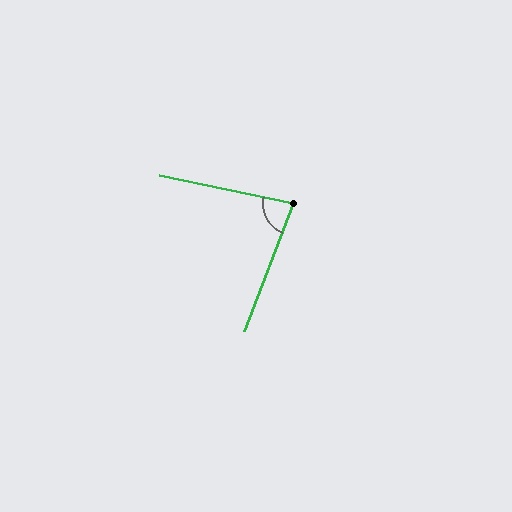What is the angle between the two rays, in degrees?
Approximately 80 degrees.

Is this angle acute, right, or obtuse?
It is acute.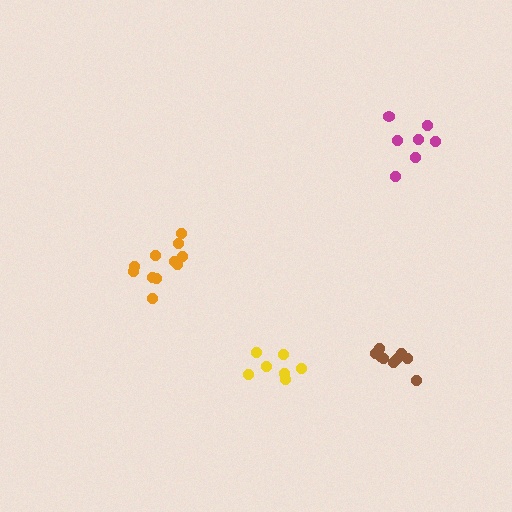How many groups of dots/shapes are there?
There are 4 groups.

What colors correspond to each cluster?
The clusters are colored: yellow, brown, magenta, orange.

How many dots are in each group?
Group 1: 7 dots, Group 2: 9 dots, Group 3: 7 dots, Group 4: 11 dots (34 total).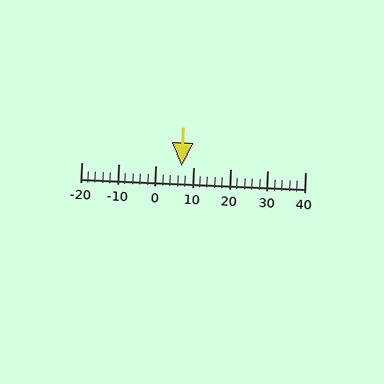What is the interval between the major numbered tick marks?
The major tick marks are spaced 10 units apart.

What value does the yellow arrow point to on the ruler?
The yellow arrow points to approximately 7.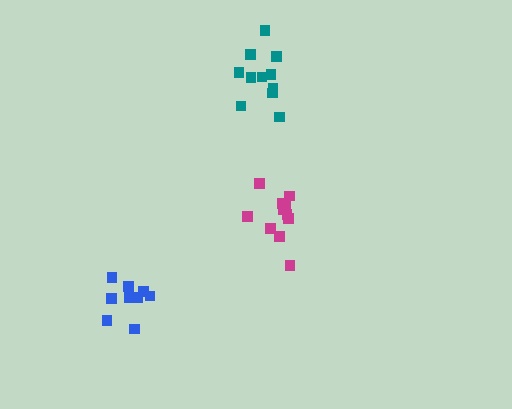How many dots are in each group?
Group 1: 11 dots, Group 2: 11 dots, Group 3: 9 dots (31 total).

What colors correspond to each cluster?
The clusters are colored: teal, magenta, blue.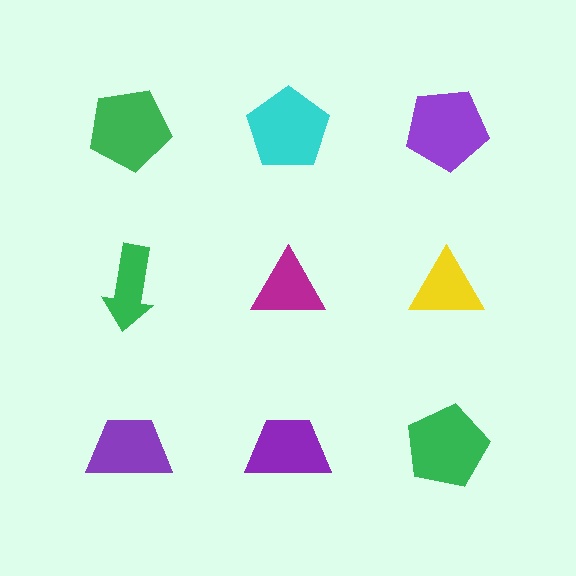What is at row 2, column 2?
A magenta triangle.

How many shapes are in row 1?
3 shapes.